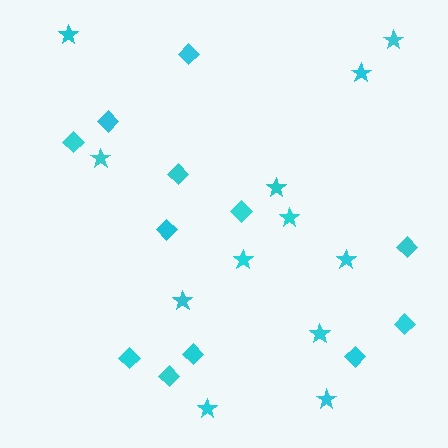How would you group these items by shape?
There are 2 groups: one group of diamonds (12) and one group of stars (12).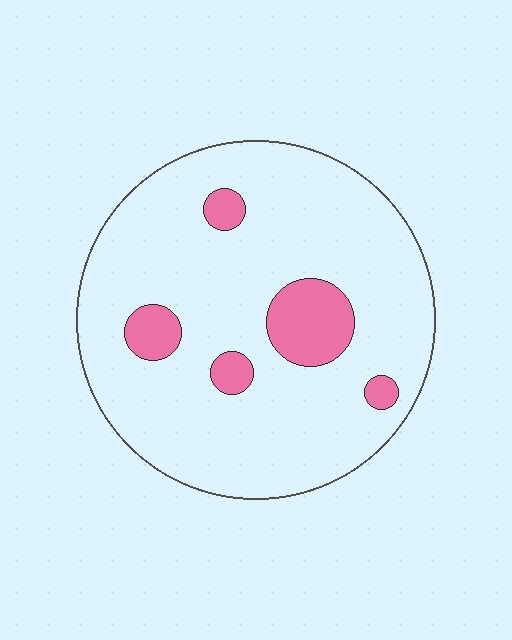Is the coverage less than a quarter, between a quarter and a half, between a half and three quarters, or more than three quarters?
Less than a quarter.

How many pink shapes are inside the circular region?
5.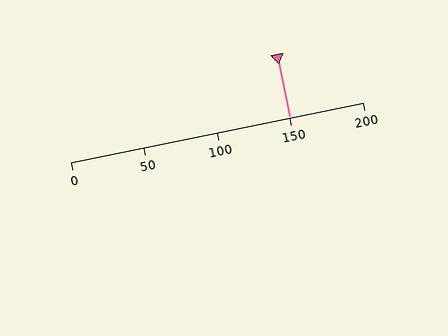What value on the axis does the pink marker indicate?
The marker indicates approximately 150.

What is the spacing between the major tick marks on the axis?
The major ticks are spaced 50 apart.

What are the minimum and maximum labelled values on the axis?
The axis runs from 0 to 200.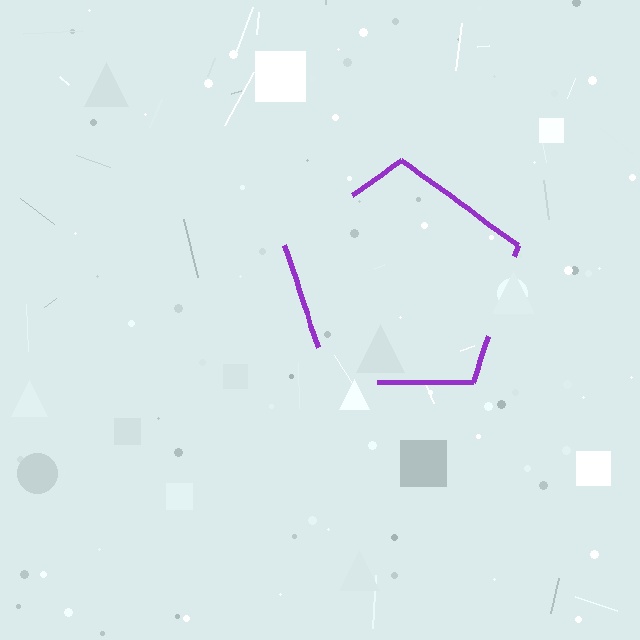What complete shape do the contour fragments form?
The contour fragments form a pentagon.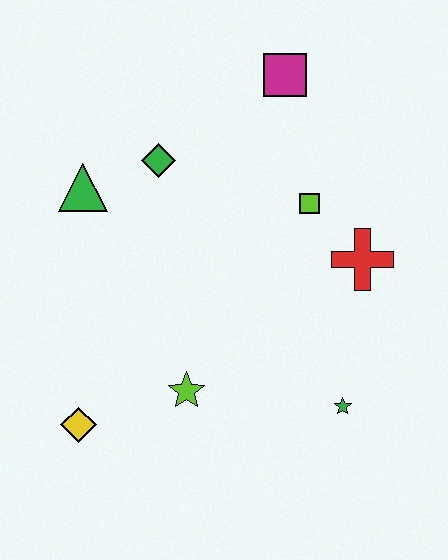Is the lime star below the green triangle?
Yes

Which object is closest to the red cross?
The lime square is closest to the red cross.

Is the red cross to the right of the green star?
Yes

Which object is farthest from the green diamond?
The green star is farthest from the green diamond.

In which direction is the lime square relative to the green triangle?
The lime square is to the right of the green triangle.